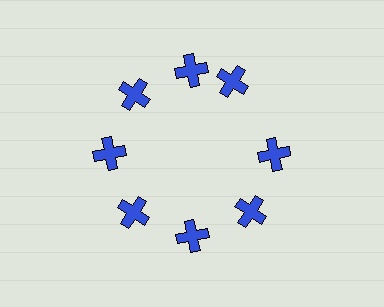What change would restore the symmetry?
The symmetry would be restored by rotating it back into even spacing with its neighbors so that all 8 crosses sit at equal angles and equal distance from the center.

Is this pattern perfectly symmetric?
No. The 8 blue crosses are arranged in a ring, but one element near the 2 o'clock position is rotated out of alignment along the ring, breaking the 8-fold rotational symmetry.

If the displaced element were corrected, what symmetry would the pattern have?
It would have 8-fold rotational symmetry — the pattern would map onto itself every 45 degrees.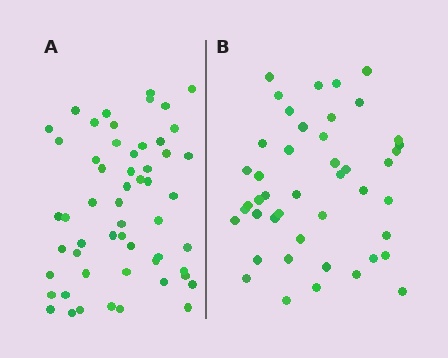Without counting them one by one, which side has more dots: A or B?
Region A (the left region) has more dots.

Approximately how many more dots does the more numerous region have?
Region A has roughly 10 or so more dots than region B.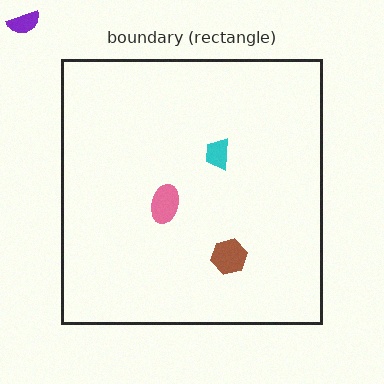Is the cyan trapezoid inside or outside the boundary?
Inside.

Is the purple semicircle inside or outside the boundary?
Outside.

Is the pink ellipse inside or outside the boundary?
Inside.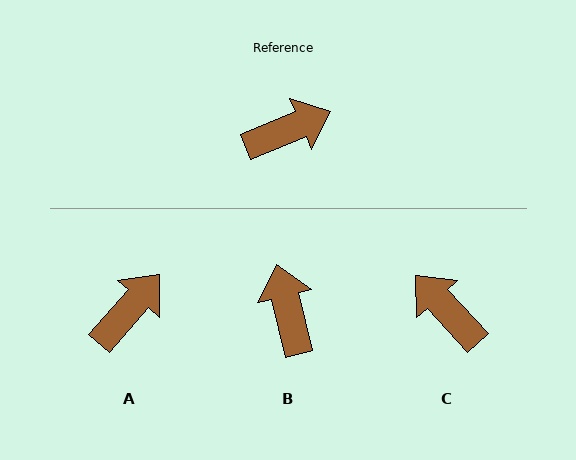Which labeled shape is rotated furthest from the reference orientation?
C, about 110 degrees away.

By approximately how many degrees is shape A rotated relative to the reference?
Approximately 26 degrees counter-clockwise.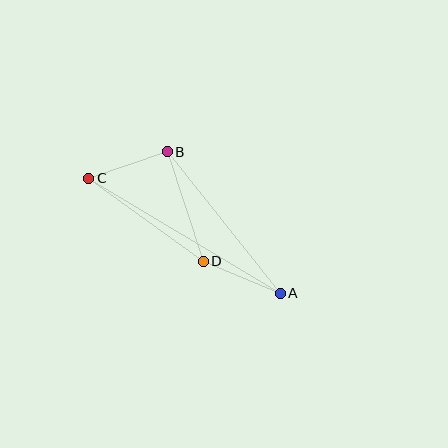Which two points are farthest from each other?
Points A and C are farthest from each other.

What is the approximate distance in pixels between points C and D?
The distance between C and D is approximately 141 pixels.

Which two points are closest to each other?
Points B and C are closest to each other.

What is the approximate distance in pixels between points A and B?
The distance between A and B is approximately 181 pixels.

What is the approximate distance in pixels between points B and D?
The distance between B and D is approximately 115 pixels.